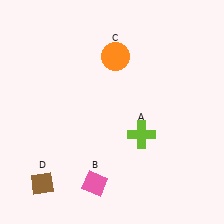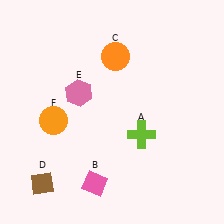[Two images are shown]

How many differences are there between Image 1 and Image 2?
There are 2 differences between the two images.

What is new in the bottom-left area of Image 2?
An orange circle (F) was added in the bottom-left area of Image 2.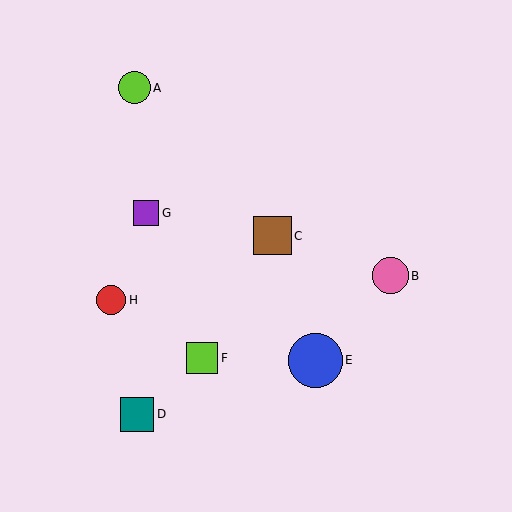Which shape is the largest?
The blue circle (labeled E) is the largest.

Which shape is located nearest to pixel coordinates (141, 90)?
The lime circle (labeled A) at (135, 88) is nearest to that location.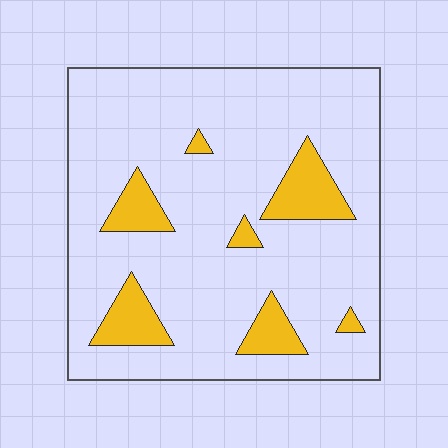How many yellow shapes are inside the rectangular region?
7.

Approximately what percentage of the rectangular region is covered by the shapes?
Approximately 15%.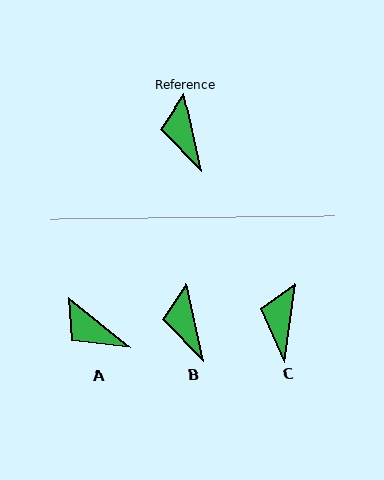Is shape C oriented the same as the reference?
No, it is off by about 20 degrees.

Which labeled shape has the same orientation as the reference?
B.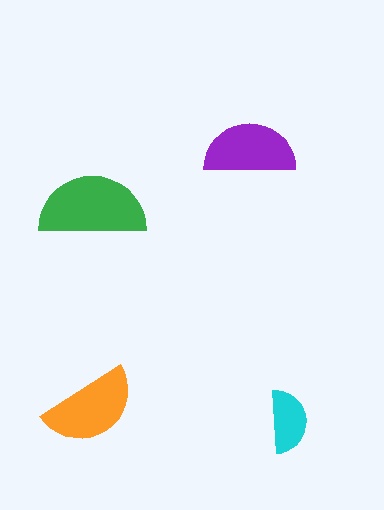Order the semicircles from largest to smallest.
the green one, the orange one, the purple one, the cyan one.